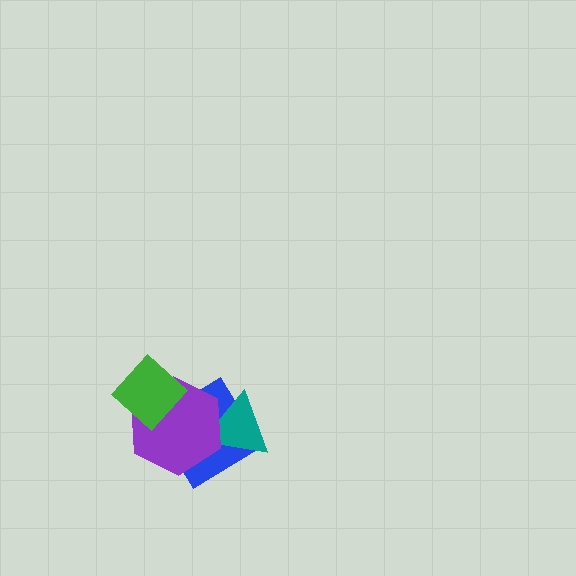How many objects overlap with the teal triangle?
2 objects overlap with the teal triangle.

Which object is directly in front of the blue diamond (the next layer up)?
The teal triangle is directly in front of the blue diamond.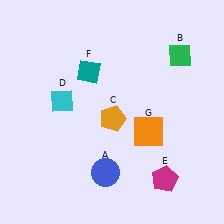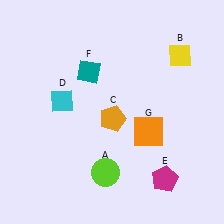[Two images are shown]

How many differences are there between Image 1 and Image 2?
There are 2 differences between the two images.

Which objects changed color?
A changed from blue to lime. B changed from green to yellow.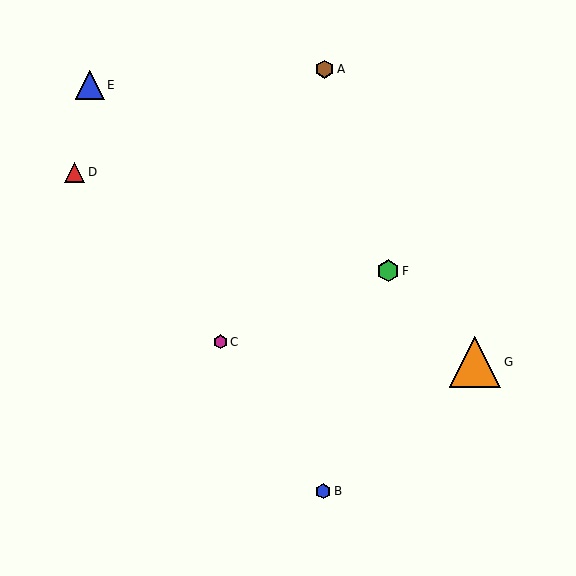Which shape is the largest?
The orange triangle (labeled G) is the largest.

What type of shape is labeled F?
Shape F is a green hexagon.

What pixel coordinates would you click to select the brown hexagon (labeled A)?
Click at (325, 69) to select the brown hexagon A.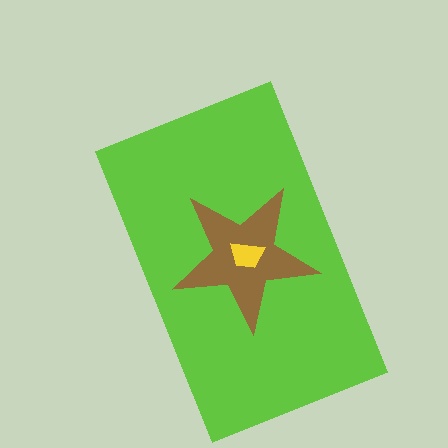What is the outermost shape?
The lime rectangle.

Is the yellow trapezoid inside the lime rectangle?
Yes.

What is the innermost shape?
The yellow trapezoid.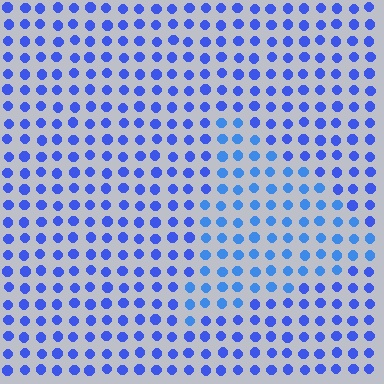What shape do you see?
I see a triangle.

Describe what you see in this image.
The image is filled with small blue elements in a uniform arrangement. A triangle-shaped region is visible where the elements are tinted to a slightly different hue, forming a subtle color boundary.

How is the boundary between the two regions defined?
The boundary is defined purely by a slight shift in hue (about 18 degrees). Spacing, size, and orientation are identical on both sides.